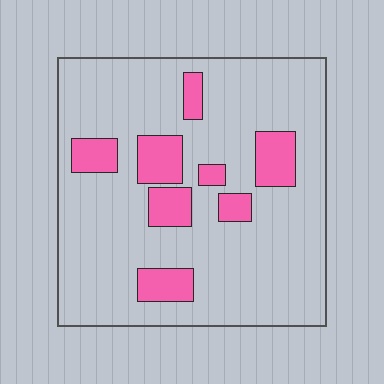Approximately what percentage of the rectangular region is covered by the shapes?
Approximately 15%.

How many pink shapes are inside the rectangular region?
8.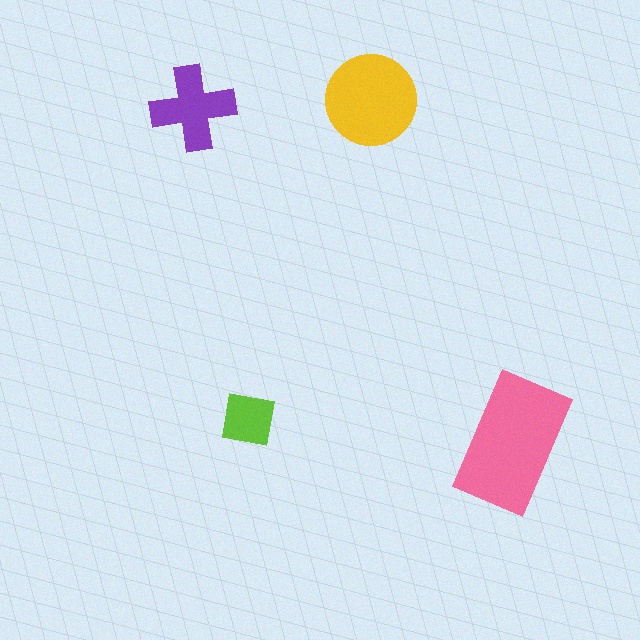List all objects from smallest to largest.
The lime square, the purple cross, the yellow circle, the pink rectangle.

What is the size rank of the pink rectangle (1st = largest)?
1st.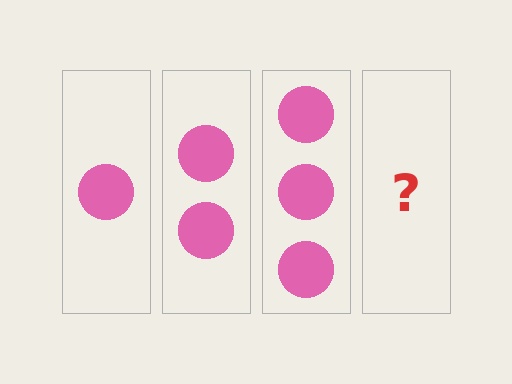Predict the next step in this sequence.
The next step is 4 circles.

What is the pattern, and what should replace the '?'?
The pattern is that each step adds one more circle. The '?' should be 4 circles.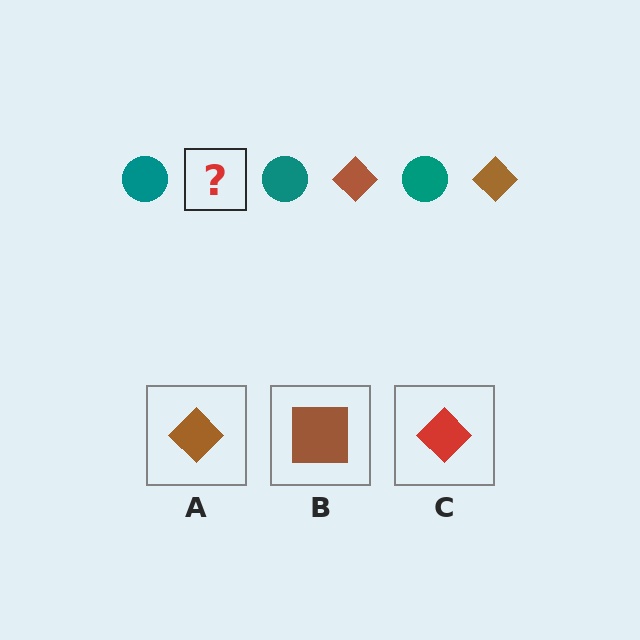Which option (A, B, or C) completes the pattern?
A.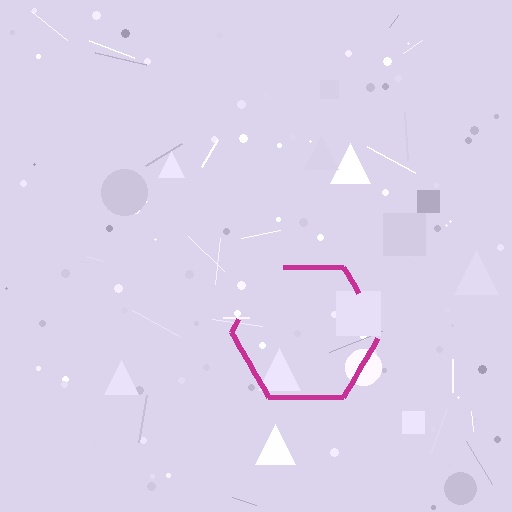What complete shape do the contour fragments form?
The contour fragments form a hexagon.